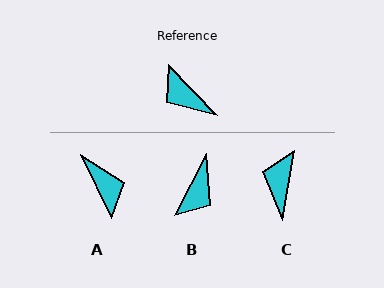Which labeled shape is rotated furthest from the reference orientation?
A, about 162 degrees away.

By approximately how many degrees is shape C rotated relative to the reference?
Approximately 53 degrees clockwise.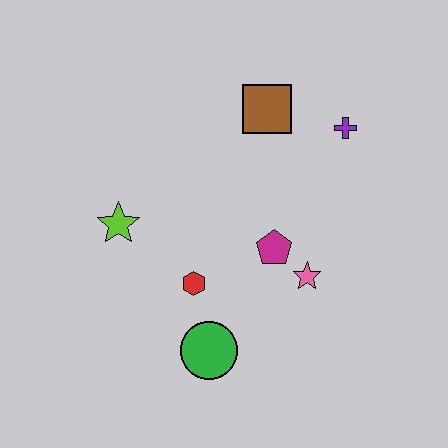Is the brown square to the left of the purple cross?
Yes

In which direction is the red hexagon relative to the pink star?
The red hexagon is to the left of the pink star.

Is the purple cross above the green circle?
Yes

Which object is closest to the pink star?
The magenta pentagon is closest to the pink star.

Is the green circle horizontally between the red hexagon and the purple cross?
Yes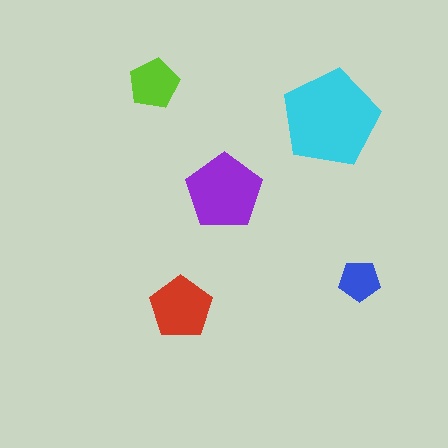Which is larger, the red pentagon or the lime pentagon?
The red one.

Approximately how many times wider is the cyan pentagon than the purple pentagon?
About 1.5 times wider.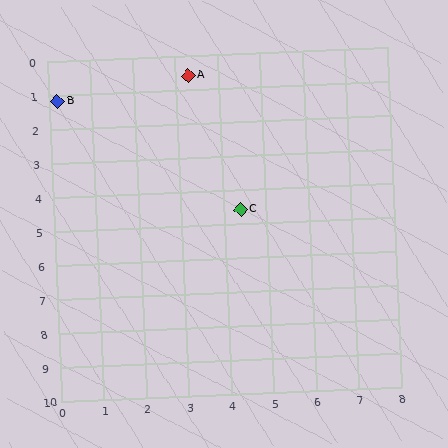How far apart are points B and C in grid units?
Points B and C are about 5.4 grid units apart.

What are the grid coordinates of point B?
Point B is at approximately (0.2, 1.2).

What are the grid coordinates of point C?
Point C is at approximately (4.4, 4.6).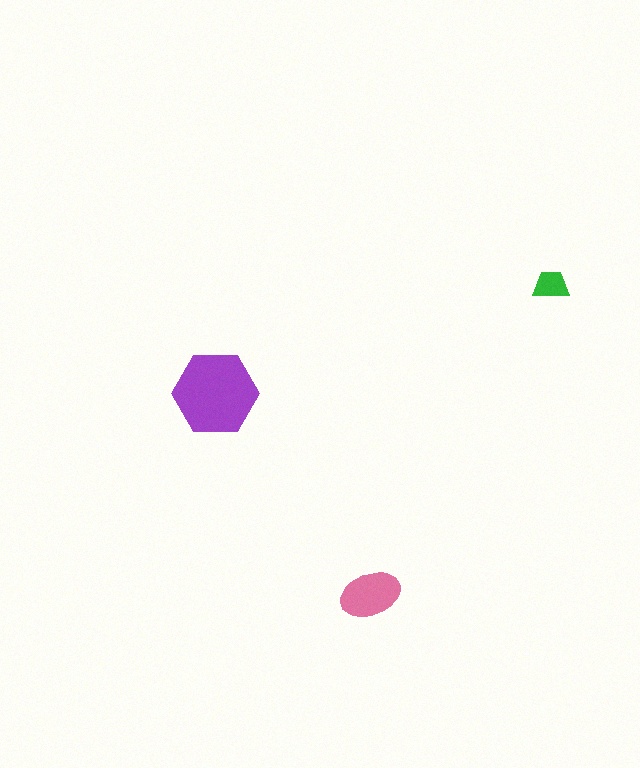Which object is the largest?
The purple hexagon.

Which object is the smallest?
The green trapezoid.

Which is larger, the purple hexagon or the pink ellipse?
The purple hexagon.